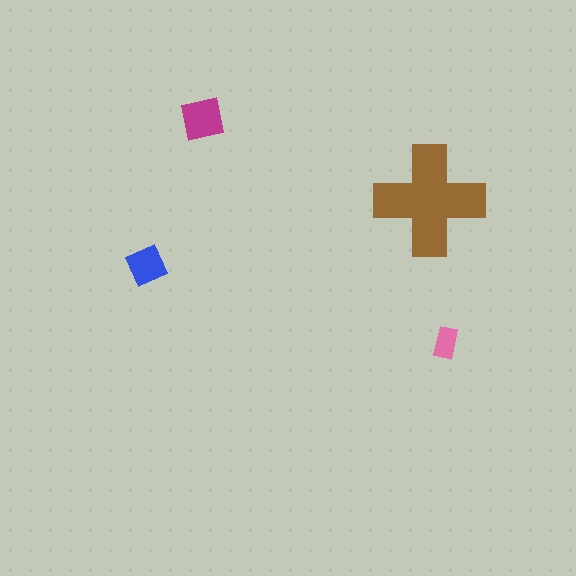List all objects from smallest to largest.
The pink rectangle, the blue diamond, the magenta square, the brown cross.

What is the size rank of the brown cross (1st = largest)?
1st.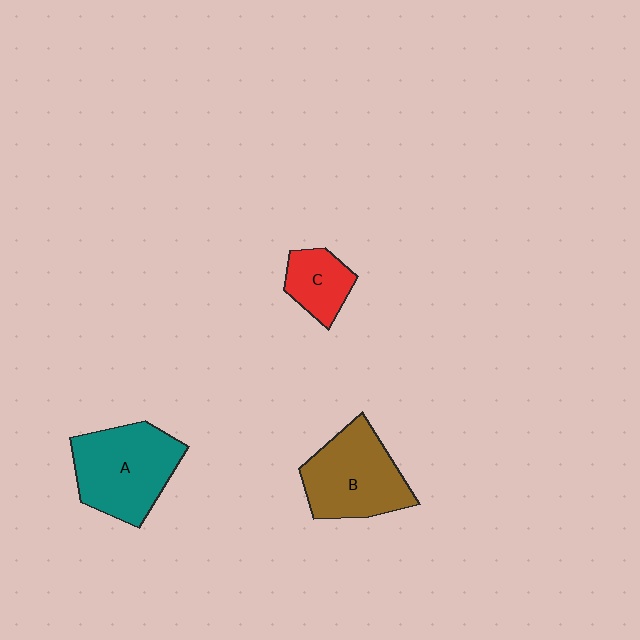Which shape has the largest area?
Shape A (teal).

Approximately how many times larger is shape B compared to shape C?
Approximately 2.1 times.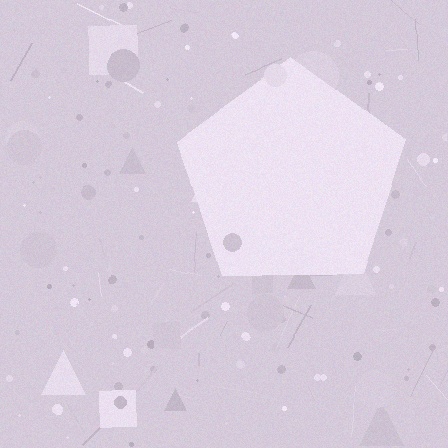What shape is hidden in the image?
A pentagon is hidden in the image.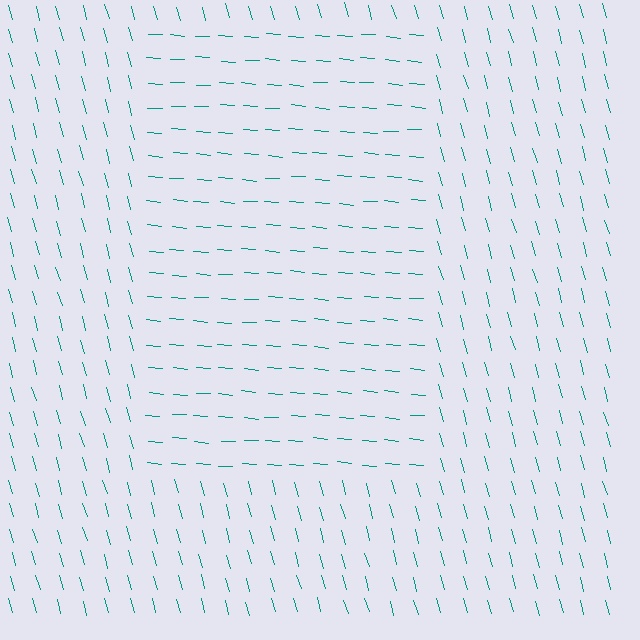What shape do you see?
I see a rectangle.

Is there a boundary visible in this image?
Yes, there is a texture boundary formed by a change in line orientation.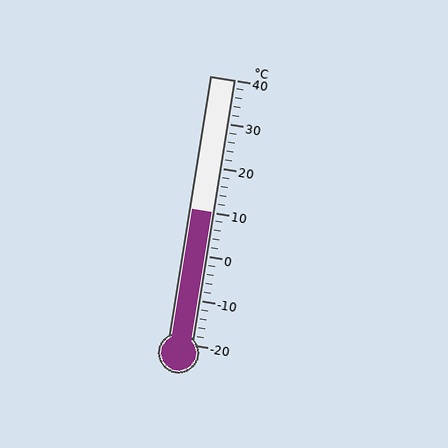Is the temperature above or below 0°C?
The temperature is above 0°C.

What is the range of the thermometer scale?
The thermometer scale ranges from -20°C to 40°C.